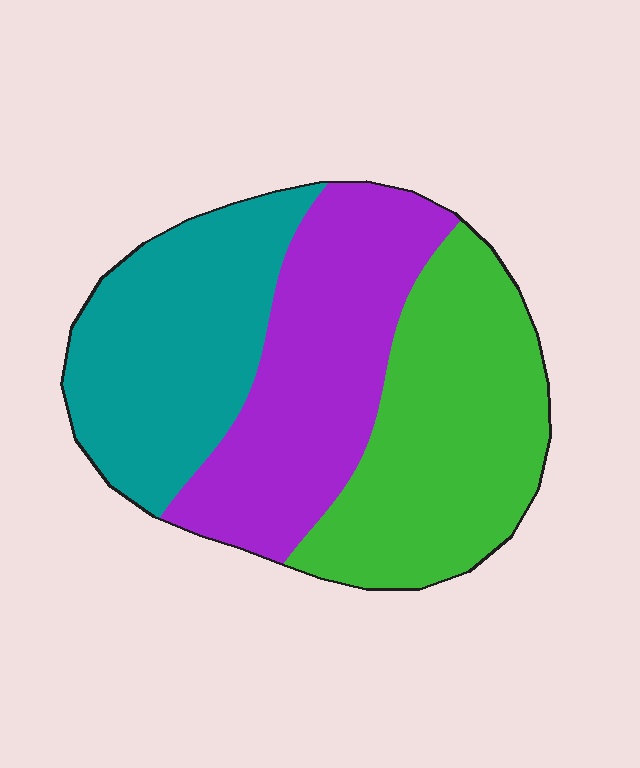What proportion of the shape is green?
Green covers roughly 35% of the shape.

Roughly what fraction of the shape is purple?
Purple covers around 35% of the shape.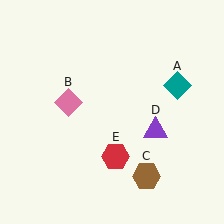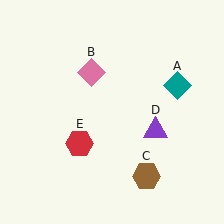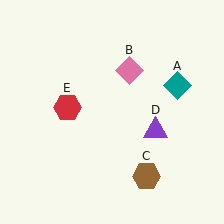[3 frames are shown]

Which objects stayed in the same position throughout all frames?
Teal diamond (object A) and brown hexagon (object C) and purple triangle (object D) remained stationary.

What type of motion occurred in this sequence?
The pink diamond (object B), red hexagon (object E) rotated clockwise around the center of the scene.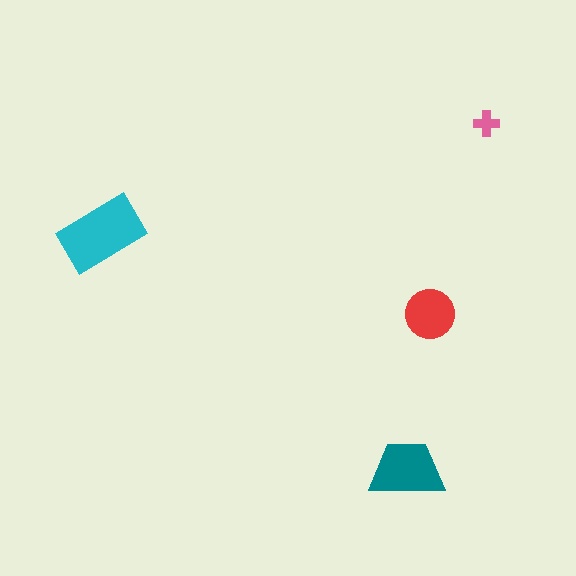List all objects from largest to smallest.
The cyan rectangle, the teal trapezoid, the red circle, the pink cross.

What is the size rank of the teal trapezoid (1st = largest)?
2nd.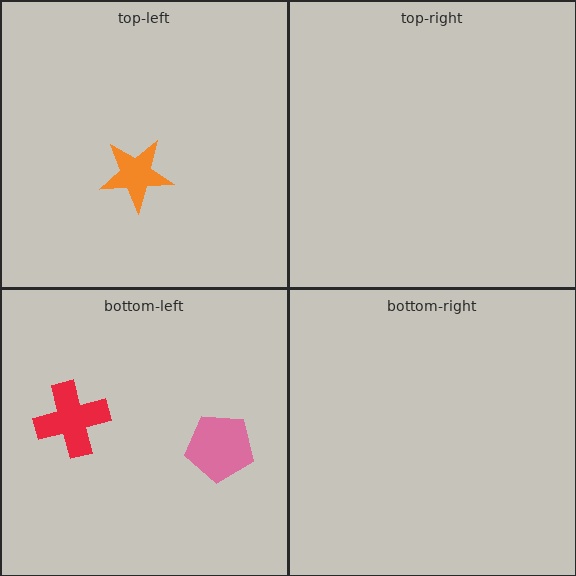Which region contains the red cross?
The bottom-left region.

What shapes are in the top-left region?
The orange star.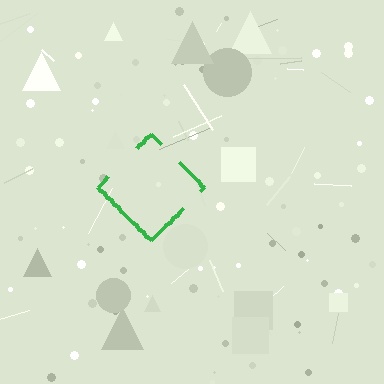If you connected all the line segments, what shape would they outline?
They would outline a diamond.